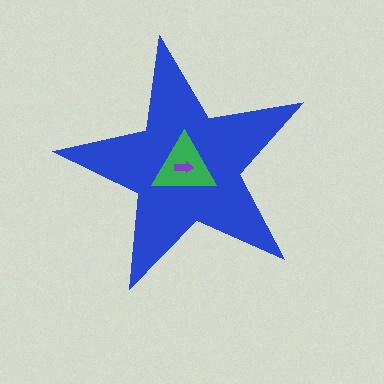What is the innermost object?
The purple arrow.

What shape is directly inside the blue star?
The green triangle.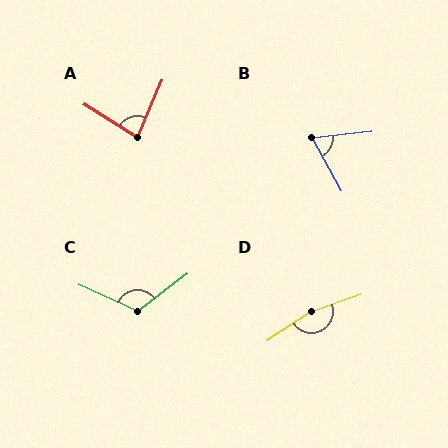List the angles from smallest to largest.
B (67°), A (81°), C (118°), D (166°).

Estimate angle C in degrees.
Approximately 118 degrees.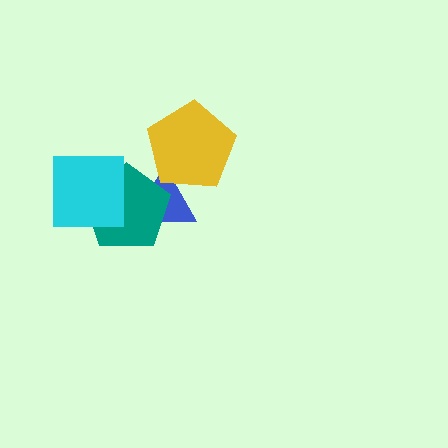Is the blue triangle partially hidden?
Yes, it is partially covered by another shape.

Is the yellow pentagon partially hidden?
No, no other shape covers it.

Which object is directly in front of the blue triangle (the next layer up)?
The teal pentagon is directly in front of the blue triangle.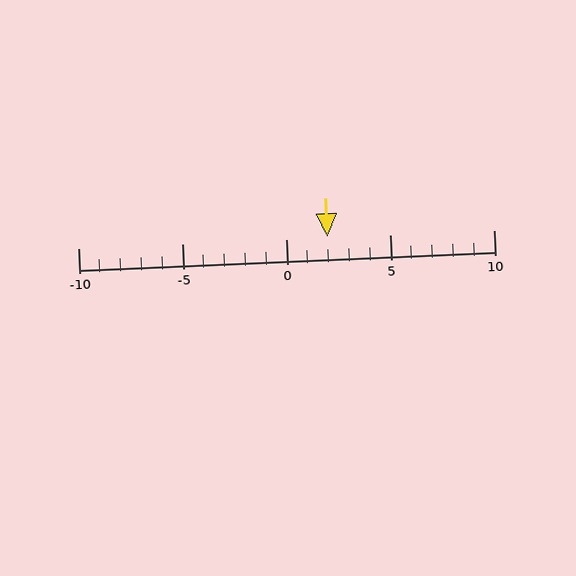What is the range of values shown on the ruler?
The ruler shows values from -10 to 10.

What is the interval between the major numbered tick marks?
The major tick marks are spaced 5 units apart.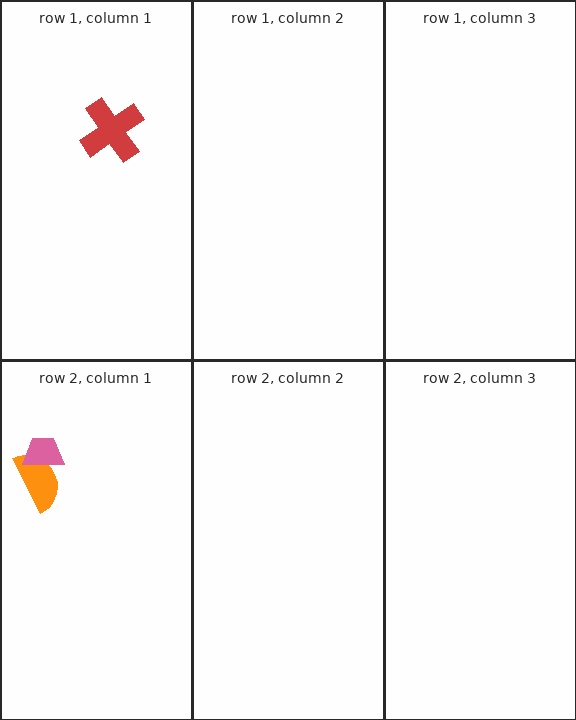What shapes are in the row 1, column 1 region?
The red cross.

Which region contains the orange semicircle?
The row 2, column 1 region.